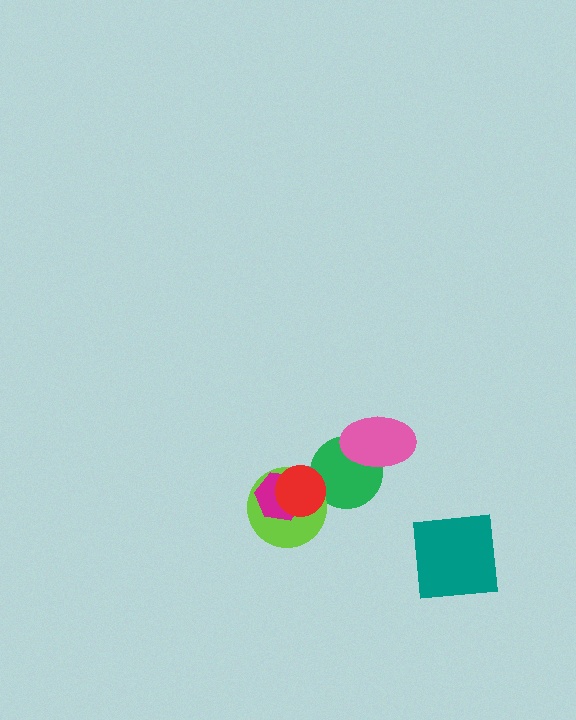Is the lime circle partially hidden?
Yes, it is partially covered by another shape.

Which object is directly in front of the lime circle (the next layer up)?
The magenta hexagon is directly in front of the lime circle.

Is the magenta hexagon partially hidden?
Yes, it is partially covered by another shape.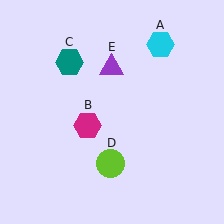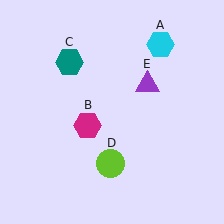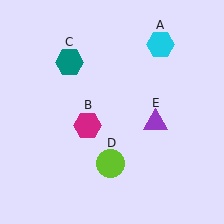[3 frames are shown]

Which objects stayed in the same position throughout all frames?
Cyan hexagon (object A) and magenta hexagon (object B) and teal hexagon (object C) and lime circle (object D) remained stationary.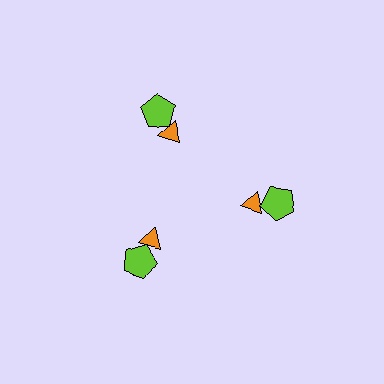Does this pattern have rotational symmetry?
Yes, this pattern has 3-fold rotational symmetry. It looks the same after rotating 120 degrees around the center.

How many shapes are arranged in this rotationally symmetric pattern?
There are 6 shapes, arranged in 3 groups of 2.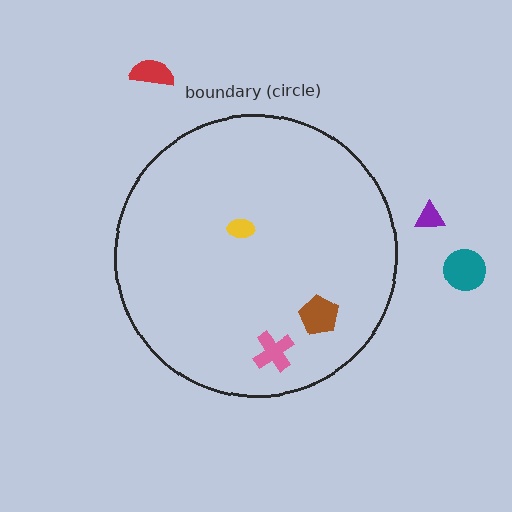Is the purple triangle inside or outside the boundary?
Outside.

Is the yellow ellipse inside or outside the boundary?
Inside.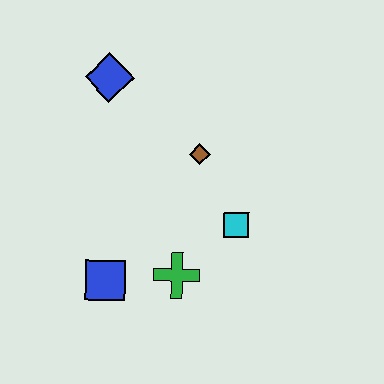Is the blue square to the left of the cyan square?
Yes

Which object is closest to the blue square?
The green cross is closest to the blue square.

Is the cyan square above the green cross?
Yes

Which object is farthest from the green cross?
The blue diamond is farthest from the green cross.